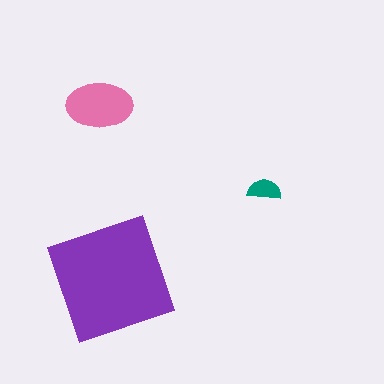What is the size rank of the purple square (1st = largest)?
1st.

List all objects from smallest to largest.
The teal semicircle, the pink ellipse, the purple square.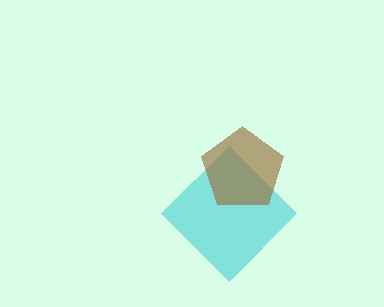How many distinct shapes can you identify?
There are 2 distinct shapes: a cyan diamond, a brown pentagon.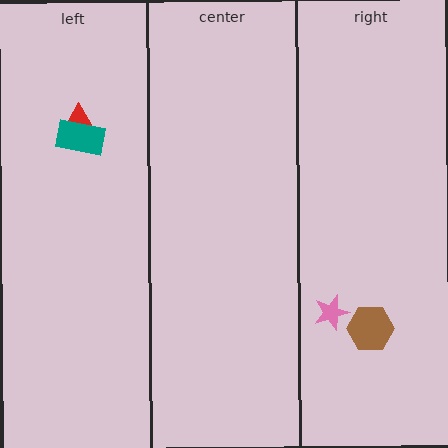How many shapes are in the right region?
2.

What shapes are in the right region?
The pink star, the brown hexagon.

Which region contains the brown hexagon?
The right region.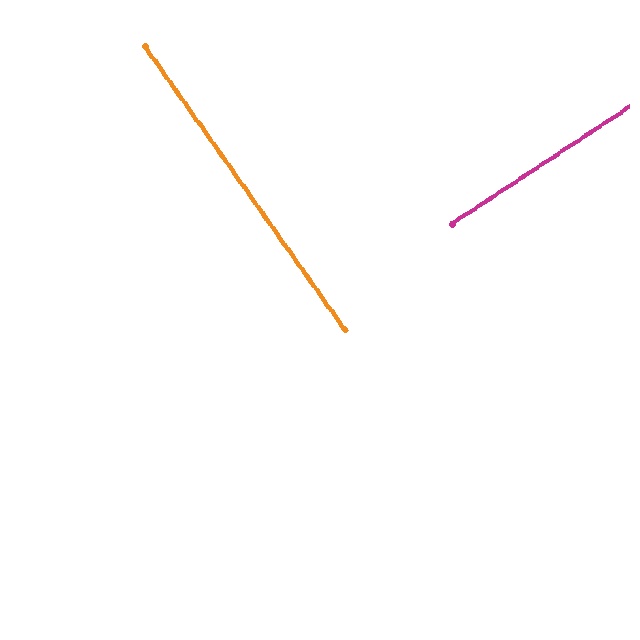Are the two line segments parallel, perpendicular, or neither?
Perpendicular — they meet at approximately 88°.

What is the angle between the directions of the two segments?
Approximately 88 degrees.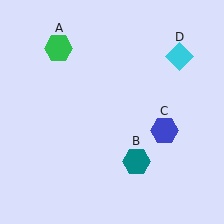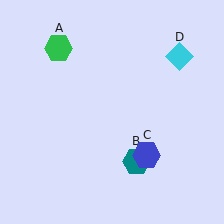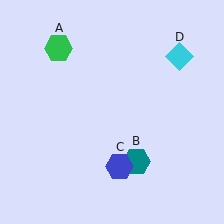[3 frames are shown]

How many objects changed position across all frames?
1 object changed position: blue hexagon (object C).